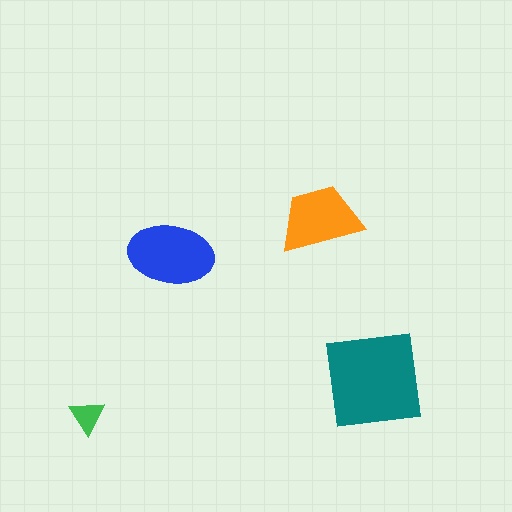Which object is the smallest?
The green triangle.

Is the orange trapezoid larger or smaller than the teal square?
Smaller.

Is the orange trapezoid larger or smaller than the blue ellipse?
Smaller.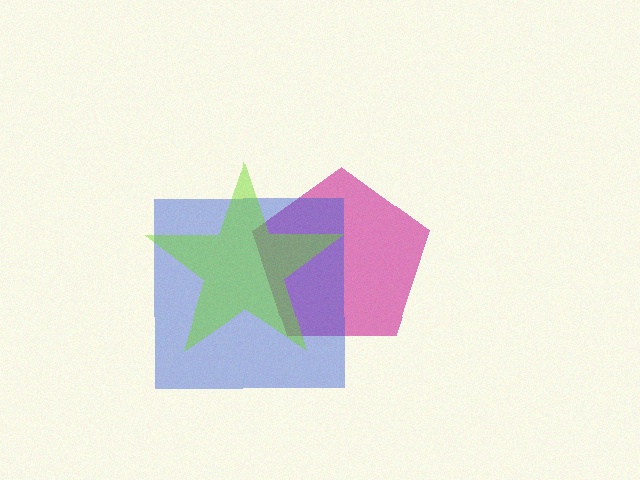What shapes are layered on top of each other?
The layered shapes are: a magenta pentagon, a blue square, a lime star.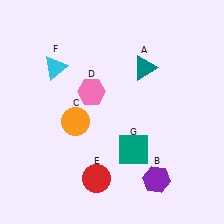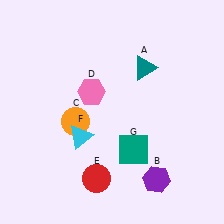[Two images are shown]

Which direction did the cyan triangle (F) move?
The cyan triangle (F) moved down.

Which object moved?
The cyan triangle (F) moved down.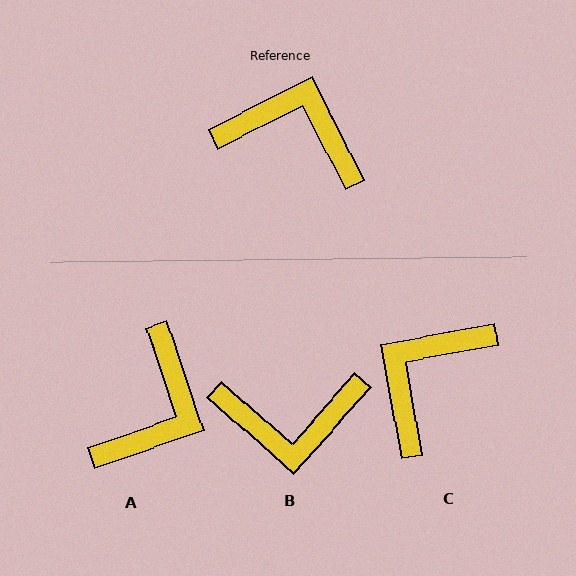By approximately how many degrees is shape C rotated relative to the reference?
Approximately 73 degrees counter-clockwise.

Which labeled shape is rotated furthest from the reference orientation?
B, about 159 degrees away.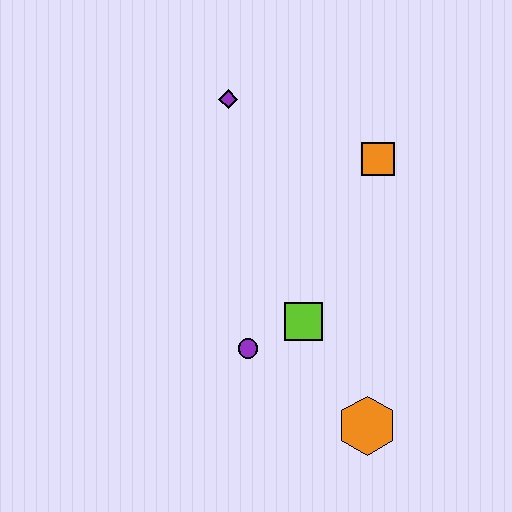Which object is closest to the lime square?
The purple circle is closest to the lime square.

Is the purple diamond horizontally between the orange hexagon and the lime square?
No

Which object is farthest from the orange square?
The orange hexagon is farthest from the orange square.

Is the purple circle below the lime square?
Yes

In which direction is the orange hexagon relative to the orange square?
The orange hexagon is below the orange square.